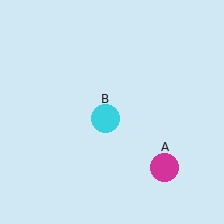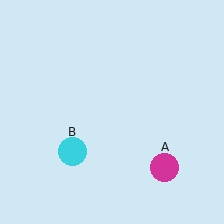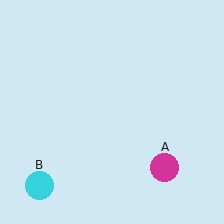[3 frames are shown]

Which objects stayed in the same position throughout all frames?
Magenta circle (object A) remained stationary.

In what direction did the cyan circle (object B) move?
The cyan circle (object B) moved down and to the left.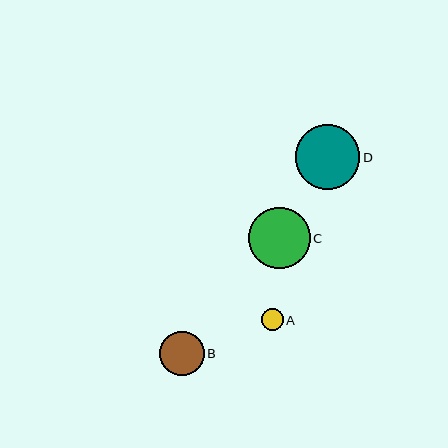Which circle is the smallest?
Circle A is the smallest with a size of approximately 22 pixels.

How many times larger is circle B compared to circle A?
Circle B is approximately 2.0 times the size of circle A.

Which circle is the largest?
Circle D is the largest with a size of approximately 65 pixels.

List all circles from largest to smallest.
From largest to smallest: D, C, B, A.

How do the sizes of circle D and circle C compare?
Circle D and circle C are approximately the same size.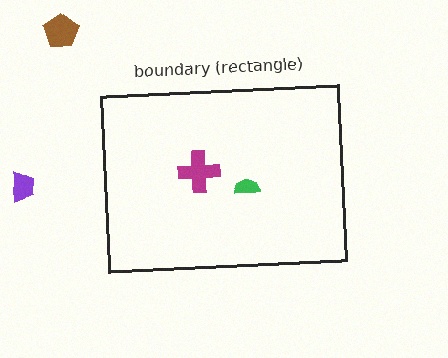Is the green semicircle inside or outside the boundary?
Inside.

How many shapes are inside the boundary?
2 inside, 2 outside.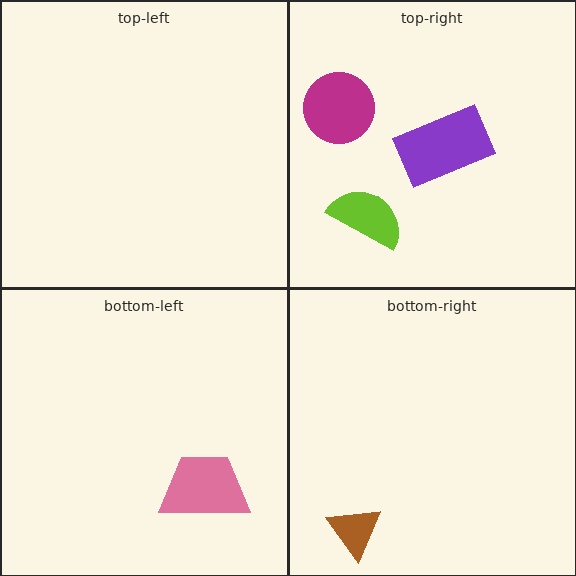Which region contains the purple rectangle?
The top-right region.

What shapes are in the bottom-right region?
The brown triangle.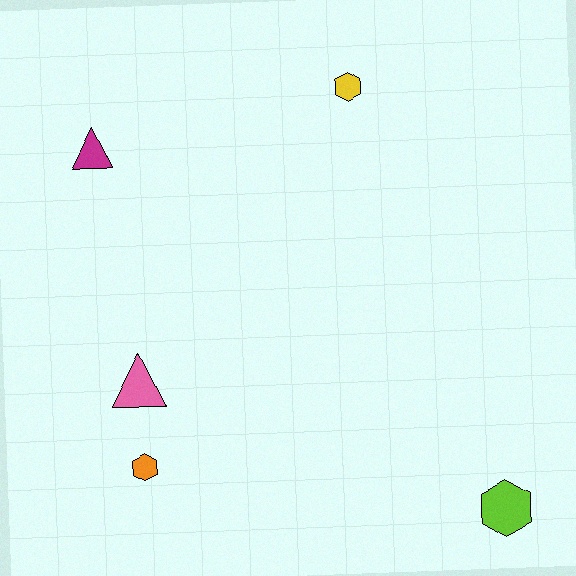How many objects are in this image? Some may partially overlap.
There are 5 objects.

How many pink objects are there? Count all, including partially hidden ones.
There is 1 pink object.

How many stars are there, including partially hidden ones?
There are no stars.